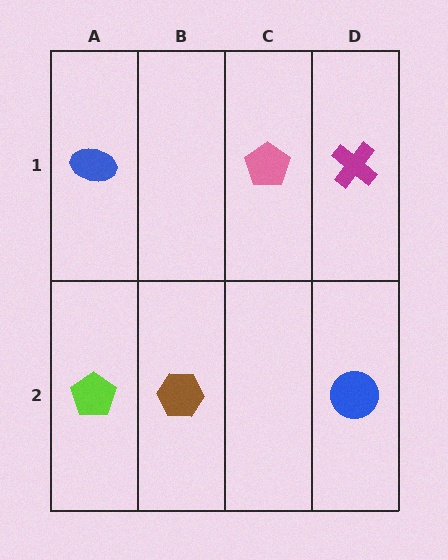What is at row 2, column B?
A brown hexagon.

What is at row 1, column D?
A magenta cross.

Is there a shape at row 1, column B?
No, that cell is empty.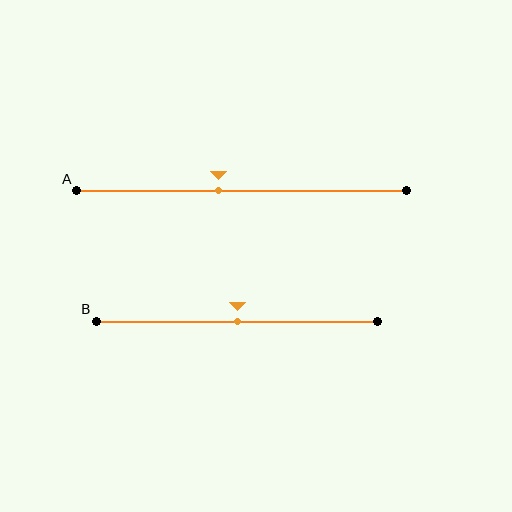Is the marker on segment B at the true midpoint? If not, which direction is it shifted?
Yes, the marker on segment B is at the true midpoint.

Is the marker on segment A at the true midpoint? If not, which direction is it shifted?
No, the marker on segment A is shifted to the left by about 7% of the segment length.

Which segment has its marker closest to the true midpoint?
Segment B has its marker closest to the true midpoint.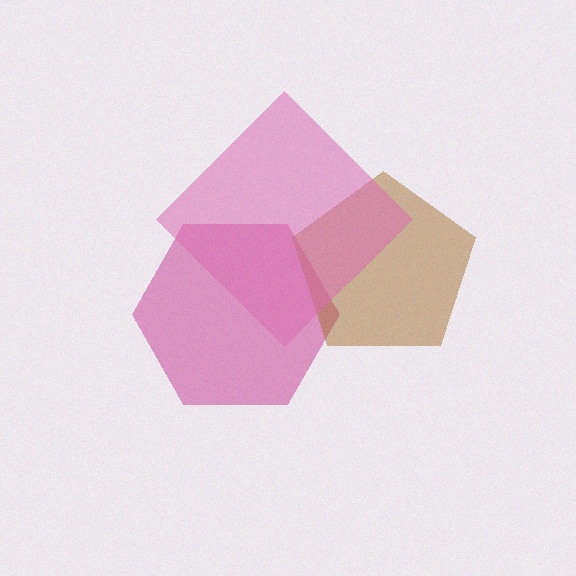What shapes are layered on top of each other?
The layered shapes are: a magenta hexagon, a brown pentagon, a pink diamond.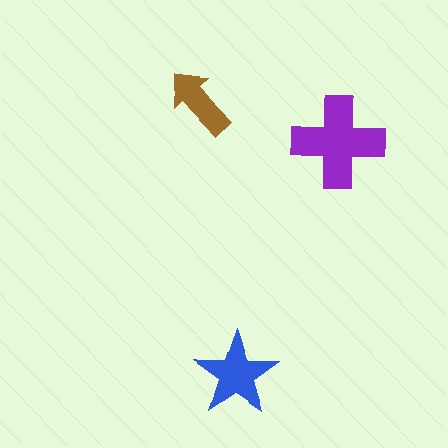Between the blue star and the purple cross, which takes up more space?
The purple cross.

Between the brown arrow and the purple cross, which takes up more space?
The purple cross.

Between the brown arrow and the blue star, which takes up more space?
The blue star.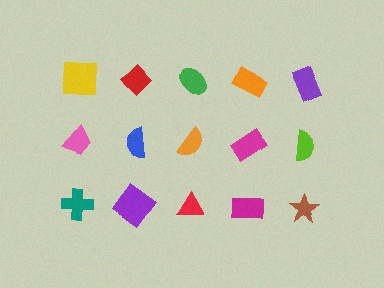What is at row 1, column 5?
A purple rectangle.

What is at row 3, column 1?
A teal cross.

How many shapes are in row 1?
5 shapes.